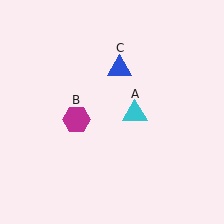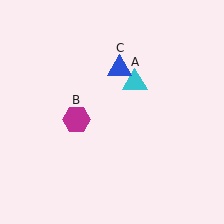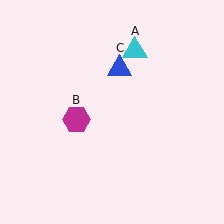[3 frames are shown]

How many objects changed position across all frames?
1 object changed position: cyan triangle (object A).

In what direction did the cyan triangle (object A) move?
The cyan triangle (object A) moved up.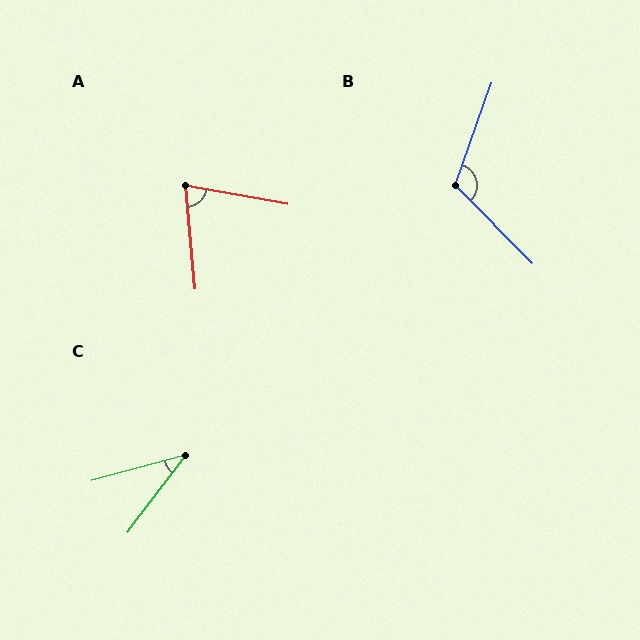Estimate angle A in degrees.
Approximately 75 degrees.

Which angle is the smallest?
C, at approximately 38 degrees.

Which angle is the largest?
B, at approximately 116 degrees.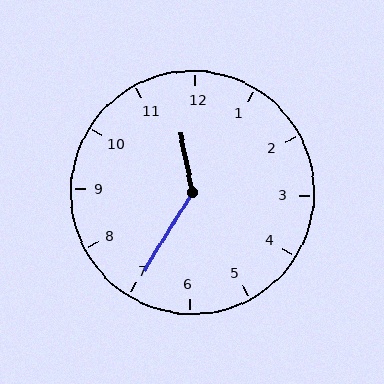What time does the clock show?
11:35.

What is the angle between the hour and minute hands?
Approximately 138 degrees.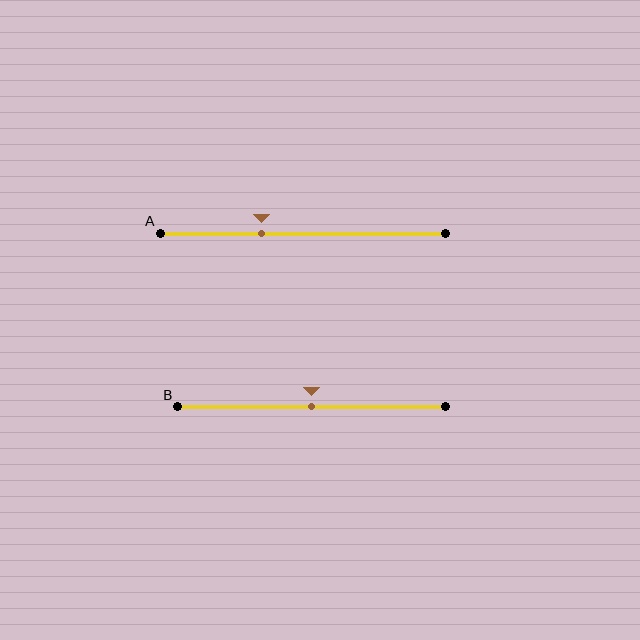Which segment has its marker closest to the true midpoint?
Segment B has its marker closest to the true midpoint.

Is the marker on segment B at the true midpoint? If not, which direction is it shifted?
Yes, the marker on segment B is at the true midpoint.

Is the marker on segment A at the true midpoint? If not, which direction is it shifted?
No, the marker on segment A is shifted to the left by about 14% of the segment length.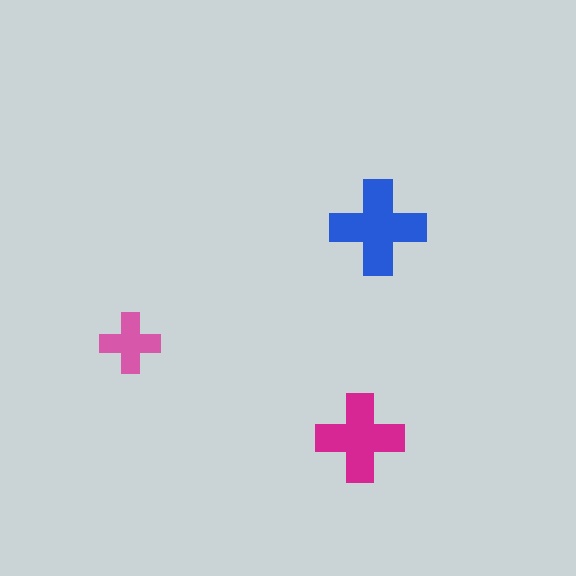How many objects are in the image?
There are 3 objects in the image.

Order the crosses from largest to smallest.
the blue one, the magenta one, the pink one.